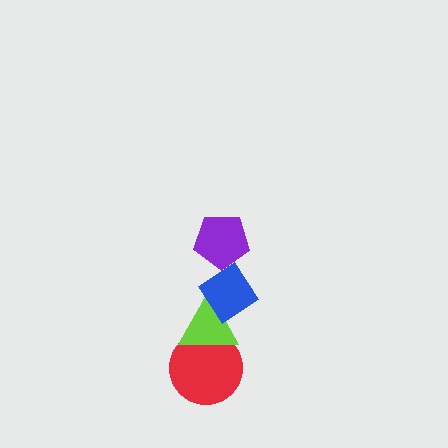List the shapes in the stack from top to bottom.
From top to bottom: the purple pentagon, the blue diamond, the lime triangle, the red circle.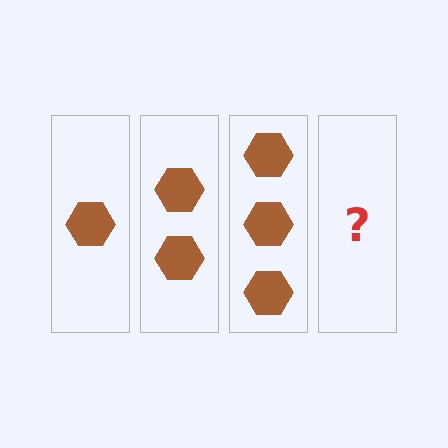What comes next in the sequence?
The next element should be 4 hexagons.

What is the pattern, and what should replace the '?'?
The pattern is that each step adds one more hexagon. The '?' should be 4 hexagons.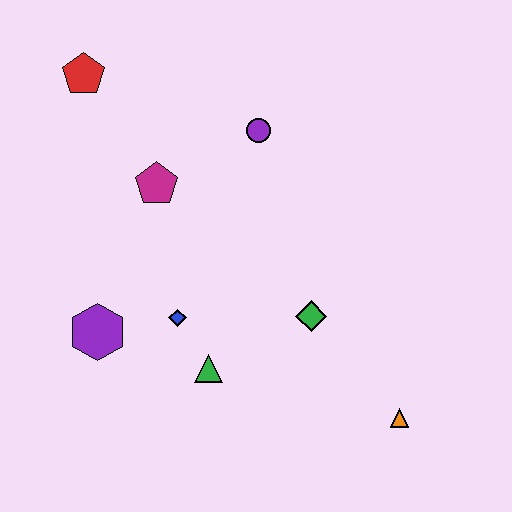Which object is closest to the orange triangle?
The green diamond is closest to the orange triangle.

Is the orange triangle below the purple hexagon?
Yes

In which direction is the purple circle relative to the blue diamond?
The purple circle is above the blue diamond.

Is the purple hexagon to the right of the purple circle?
No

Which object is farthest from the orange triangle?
The red pentagon is farthest from the orange triangle.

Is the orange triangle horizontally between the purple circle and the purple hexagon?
No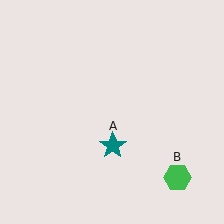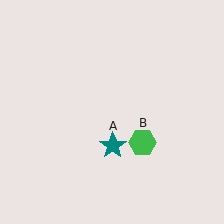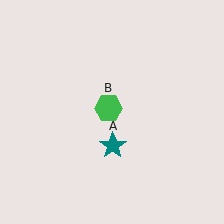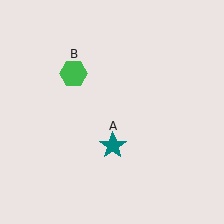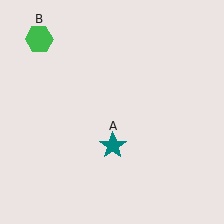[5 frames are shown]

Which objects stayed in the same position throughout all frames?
Teal star (object A) remained stationary.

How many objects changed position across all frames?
1 object changed position: green hexagon (object B).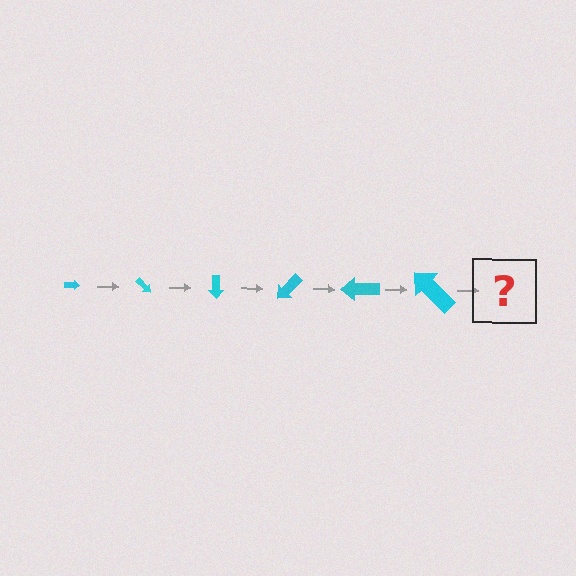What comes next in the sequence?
The next element should be an arrow, larger than the previous one and rotated 270 degrees from the start.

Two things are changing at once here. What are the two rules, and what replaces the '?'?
The two rules are that the arrow grows larger each step and it rotates 45 degrees each step. The '?' should be an arrow, larger than the previous one and rotated 270 degrees from the start.